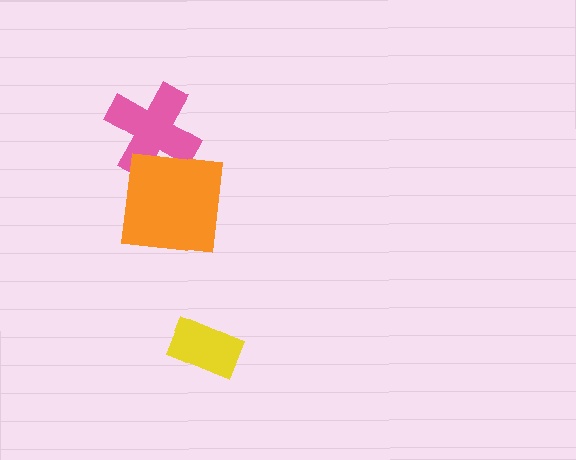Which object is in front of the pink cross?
The orange square is in front of the pink cross.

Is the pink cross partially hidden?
Yes, it is partially covered by another shape.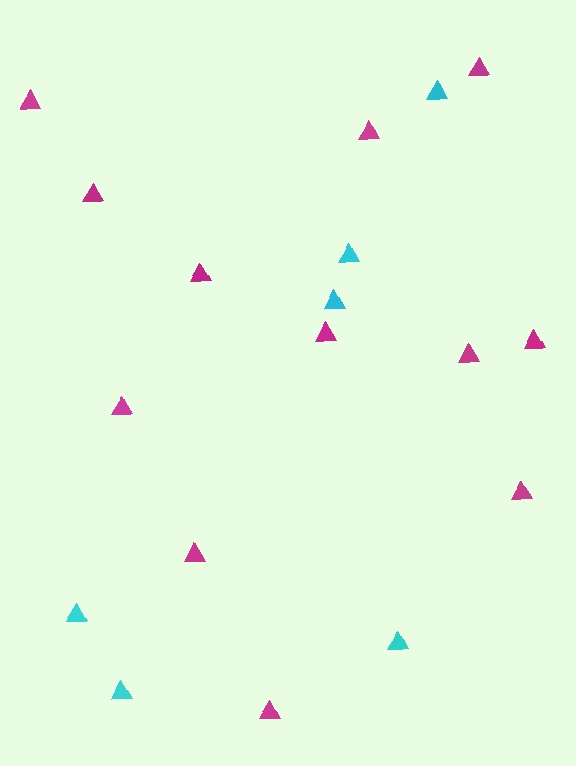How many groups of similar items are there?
There are 2 groups: one group of cyan triangles (6) and one group of magenta triangles (12).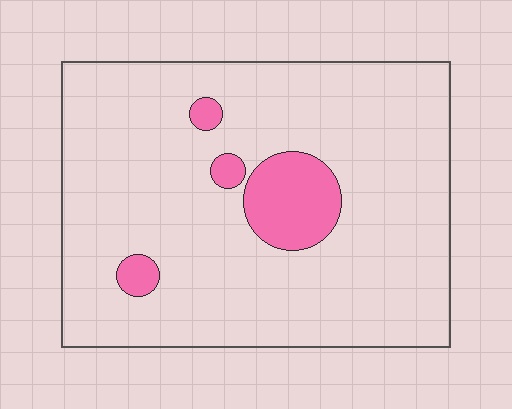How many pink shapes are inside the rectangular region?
4.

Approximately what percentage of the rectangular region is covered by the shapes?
Approximately 10%.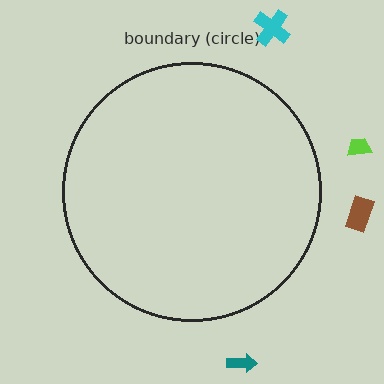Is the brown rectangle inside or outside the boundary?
Outside.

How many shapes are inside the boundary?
0 inside, 4 outside.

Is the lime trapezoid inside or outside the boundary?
Outside.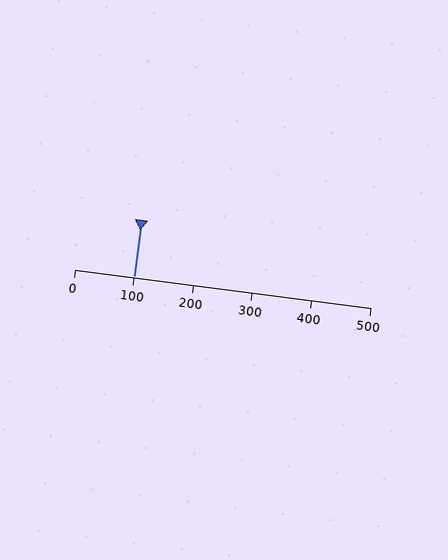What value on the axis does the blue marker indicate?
The marker indicates approximately 100.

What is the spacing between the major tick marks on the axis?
The major ticks are spaced 100 apart.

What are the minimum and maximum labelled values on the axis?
The axis runs from 0 to 500.